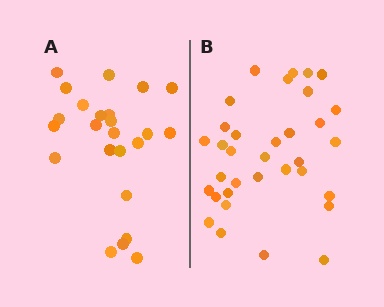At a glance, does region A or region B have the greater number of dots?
Region B (the right region) has more dots.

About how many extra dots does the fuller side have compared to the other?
Region B has roughly 10 or so more dots than region A.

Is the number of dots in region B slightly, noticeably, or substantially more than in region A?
Region B has noticeably more, but not dramatically so. The ratio is roughly 1.4 to 1.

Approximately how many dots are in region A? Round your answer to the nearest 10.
About 20 dots. (The exact count is 24, which rounds to 20.)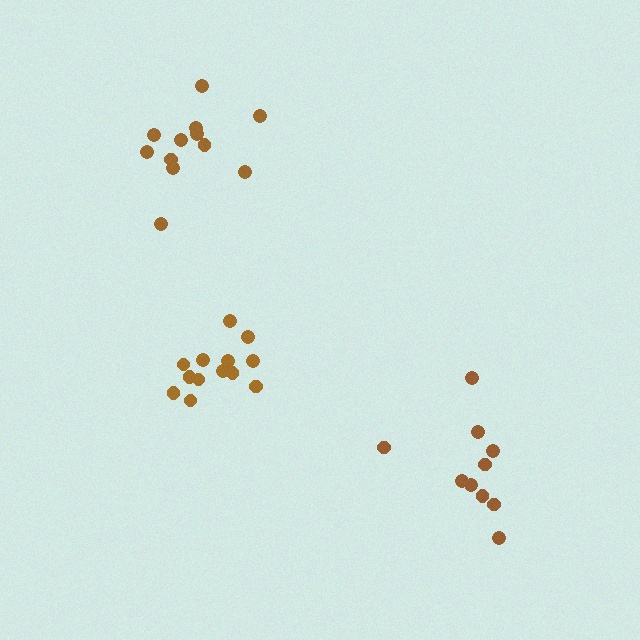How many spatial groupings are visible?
There are 3 spatial groupings.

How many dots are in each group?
Group 1: 13 dots, Group 2: 12 dots, Group 3: 10 dots (35 total).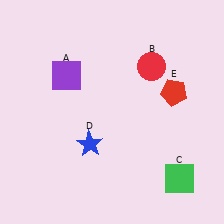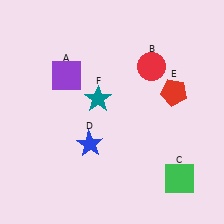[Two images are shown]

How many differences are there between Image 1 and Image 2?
There is 1 difference between the two images.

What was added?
A teal star (F) was added in Image 2.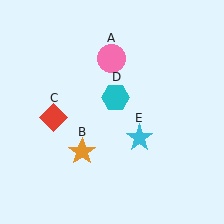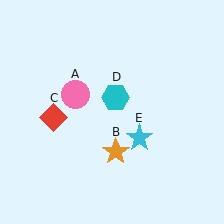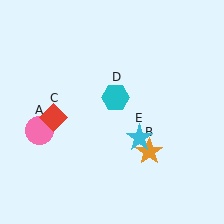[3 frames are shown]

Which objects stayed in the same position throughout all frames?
Red diamond (object C) and cyan hexagon (object D) and cyan star (object E) remained stationary.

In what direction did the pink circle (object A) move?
The pink circle (object A) moved down and to the left.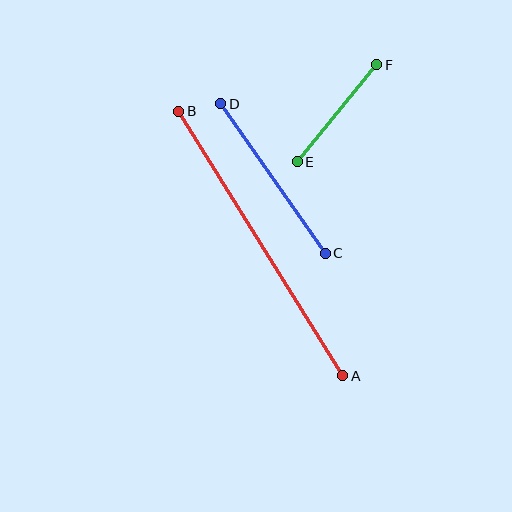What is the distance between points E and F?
The distance is approximately 125 pixels.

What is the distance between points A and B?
The distance is approximately 311 pixels.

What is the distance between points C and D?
The distance is approximately 182 pixels.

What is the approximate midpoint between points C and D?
The midpoint is at approximately (273, 178) pixels.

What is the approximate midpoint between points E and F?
The midpoint is at approximately (337, 113) pixels.